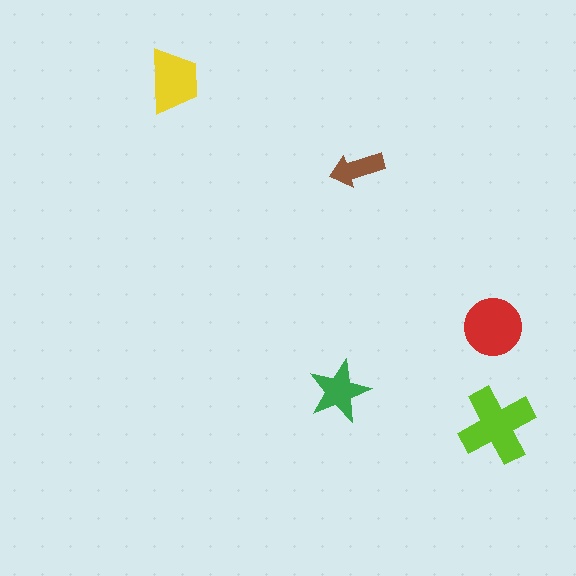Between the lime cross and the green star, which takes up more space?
The lime cross.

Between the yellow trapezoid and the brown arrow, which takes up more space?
The yellow trapezoid.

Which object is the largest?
The lime cross.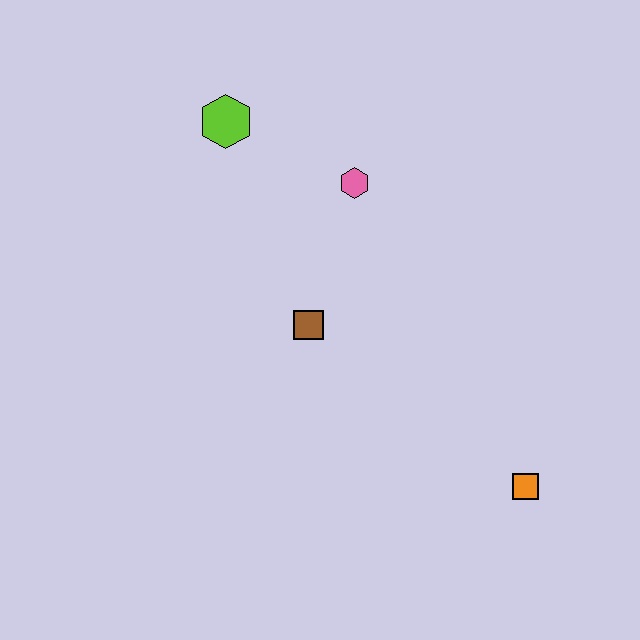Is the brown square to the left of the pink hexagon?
Yes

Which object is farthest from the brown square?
The orange square is farthest from the brown square.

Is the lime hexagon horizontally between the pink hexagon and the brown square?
No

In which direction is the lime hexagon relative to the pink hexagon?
The lime hexagon is to the left of the pink hexagon.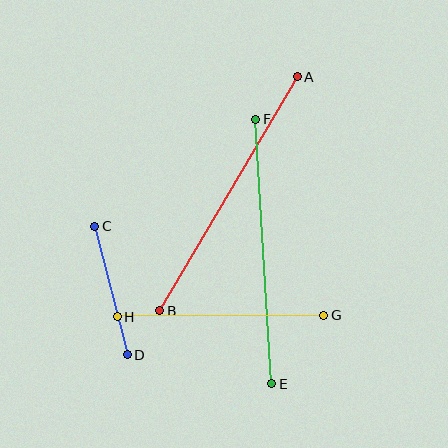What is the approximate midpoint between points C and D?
The midpoint is at approximately (111, 291) pixels.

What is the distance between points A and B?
The distance is approximately 272 pixels.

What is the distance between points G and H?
The distance is approximately 206 pixels.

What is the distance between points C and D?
The distance is approximately 132 pixels.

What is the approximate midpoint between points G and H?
The midpoint is at approximately (220, 316) pixels.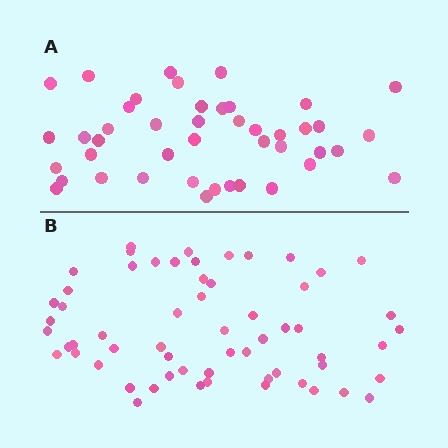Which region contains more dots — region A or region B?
Region B (the bottom region) has more dots.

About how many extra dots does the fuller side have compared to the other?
Region B has approximately 15 more dots than region A.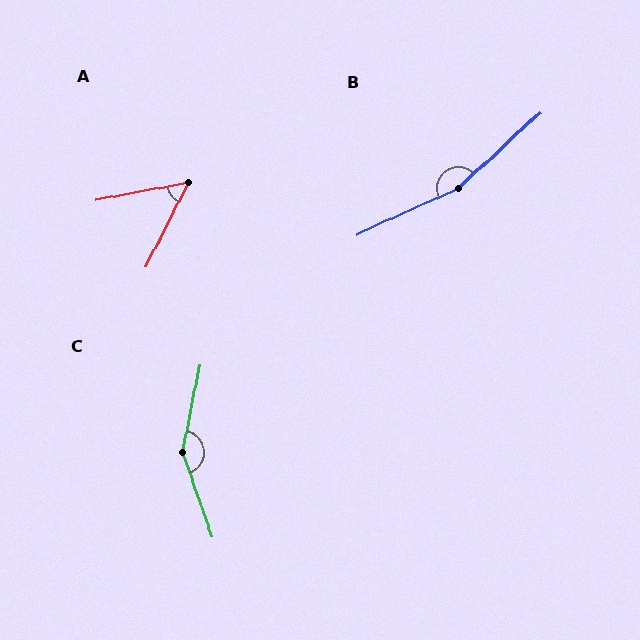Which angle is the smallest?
A, at approximately 53 degrees.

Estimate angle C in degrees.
Approximately 149 degrees.